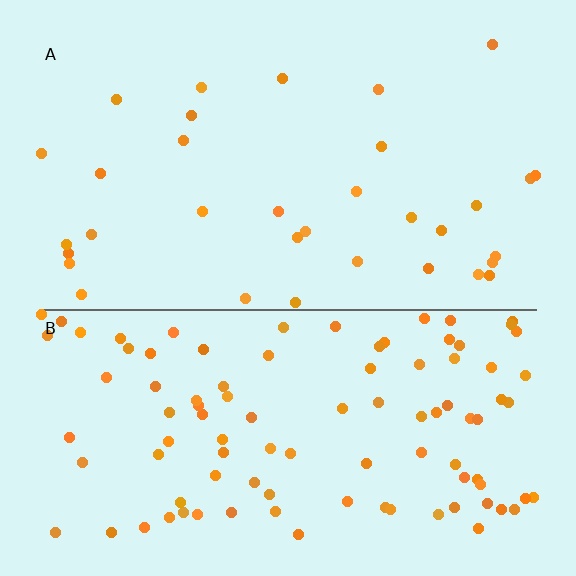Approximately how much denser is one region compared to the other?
Approximately 3.0× — region B over region A.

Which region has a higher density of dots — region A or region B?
B (the bottom).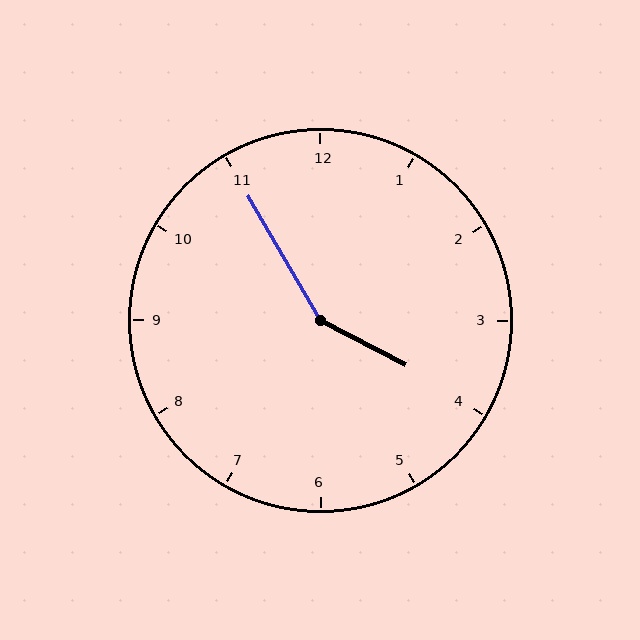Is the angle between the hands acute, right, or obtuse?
It is obtuse.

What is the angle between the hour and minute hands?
Approximately 148 degrees.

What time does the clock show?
3:55.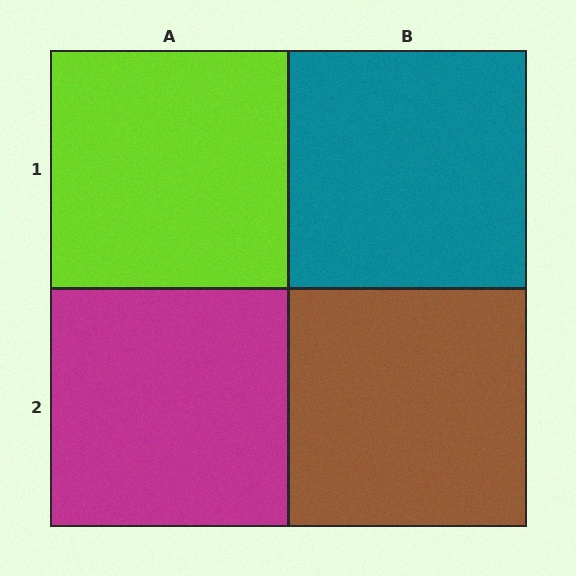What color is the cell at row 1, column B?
Teal.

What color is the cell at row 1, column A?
Lime.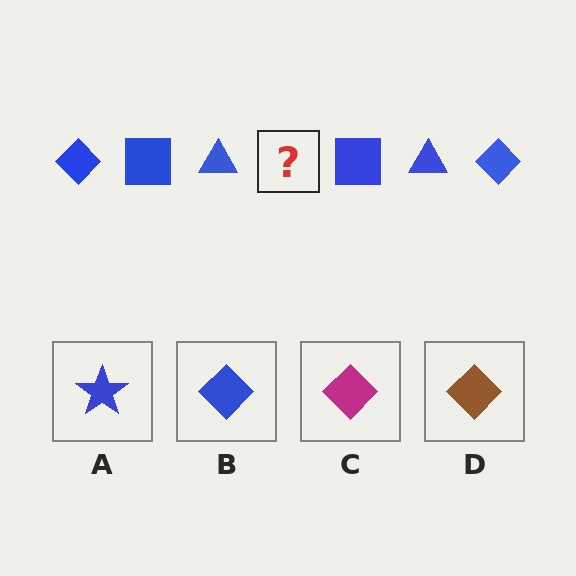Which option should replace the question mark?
Option B.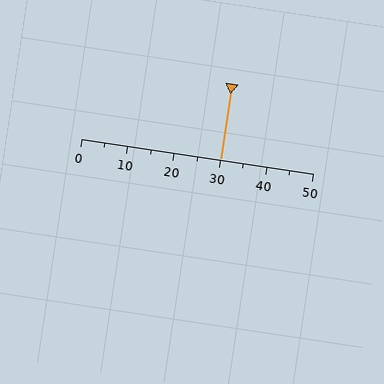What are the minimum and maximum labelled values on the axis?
The axis runs from 0 to 50.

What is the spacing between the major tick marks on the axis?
The major ticks are spaced 10 apart.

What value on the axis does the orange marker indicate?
The marker indicates approximately 30.